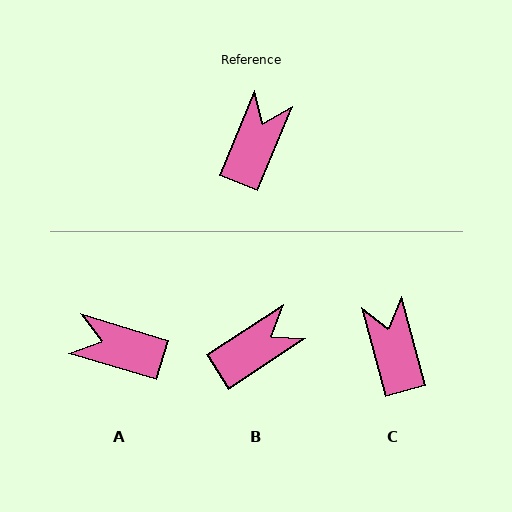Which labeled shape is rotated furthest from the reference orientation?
A, about 96 degrees away.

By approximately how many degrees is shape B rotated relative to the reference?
Approximately 35 degrees clockwise.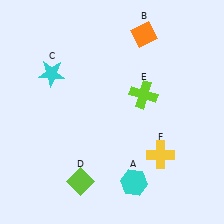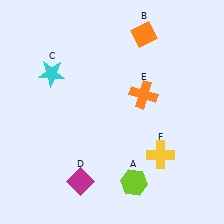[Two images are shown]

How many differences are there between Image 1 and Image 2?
There are 3 differences between the two images.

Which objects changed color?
A changed from cyan to lime. D changed from lime to magenta. E changed from lime to orange.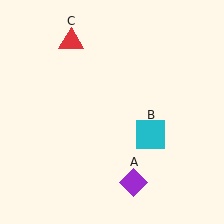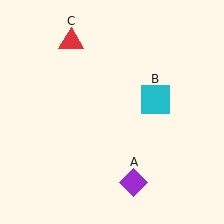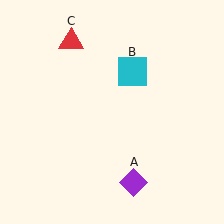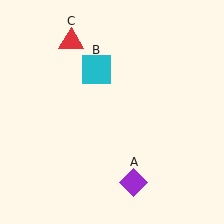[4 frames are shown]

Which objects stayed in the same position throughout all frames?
Purple diamond (object A) and red triangle (object C) remained stationary.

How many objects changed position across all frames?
1 object changed position: cyan square (object B).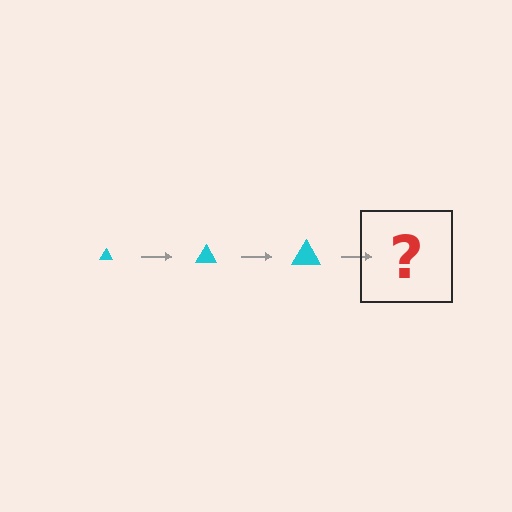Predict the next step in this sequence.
The next step is a cyan triangle, larger than the previous one.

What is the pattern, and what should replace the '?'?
The pattern is that the triangle gets progressively larger each step. The '?' should be a cyan triangle, larger than the previous one.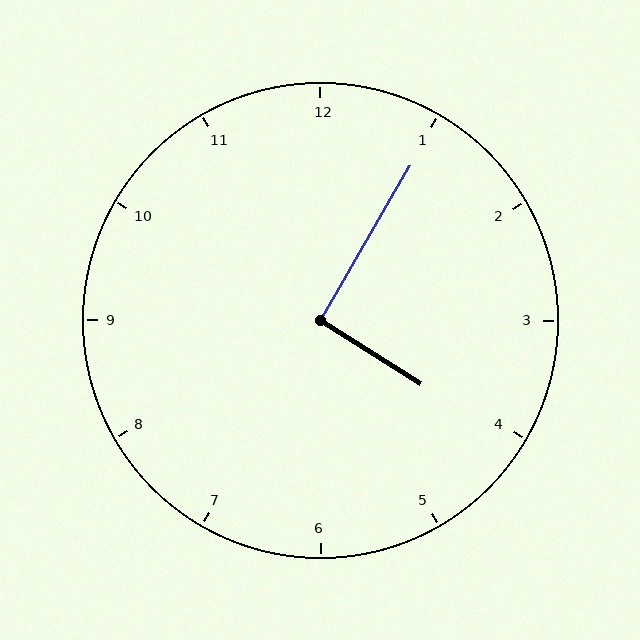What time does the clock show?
4:05.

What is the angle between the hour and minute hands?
Approximately 92 degrees.